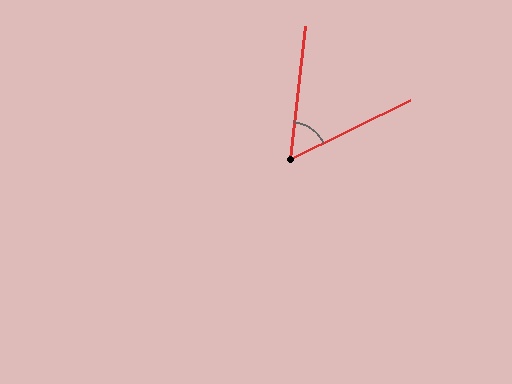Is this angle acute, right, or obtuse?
It is acute.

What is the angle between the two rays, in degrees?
Approximately 57 degrees.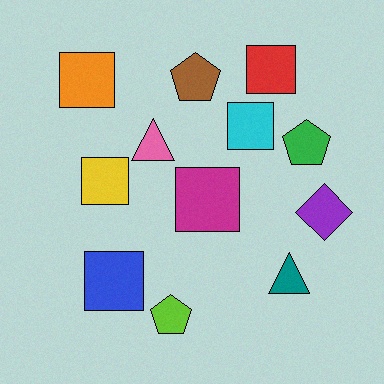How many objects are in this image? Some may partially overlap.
There are 12 objects.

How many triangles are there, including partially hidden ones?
There are 2 triangles.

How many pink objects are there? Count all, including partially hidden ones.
There is 1 pink object.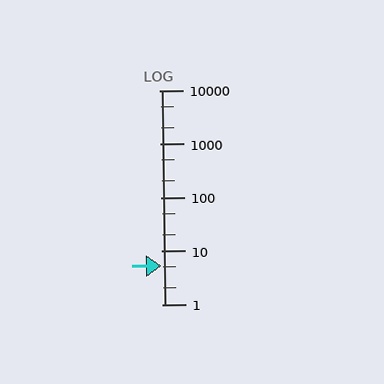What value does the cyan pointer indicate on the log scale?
The pointer indicates approximately 5.3.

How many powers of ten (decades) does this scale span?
The scale spans 4 decades, from 1 to 10000.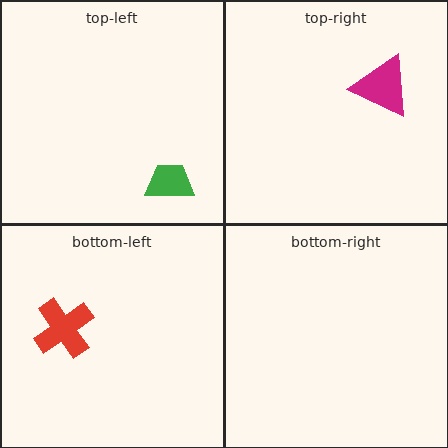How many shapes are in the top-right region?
1.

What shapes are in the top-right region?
The magenta triangle.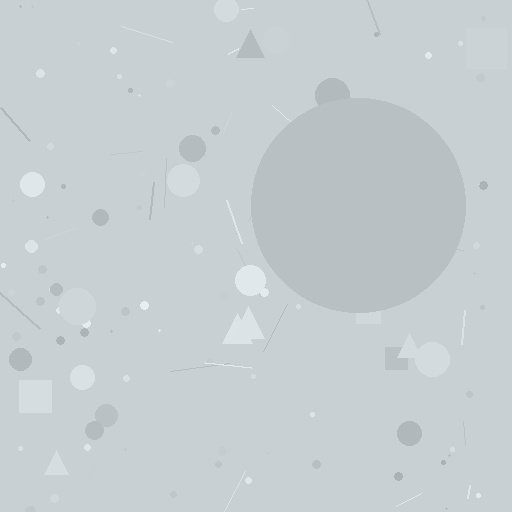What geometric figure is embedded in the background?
A circle is embedded in the background.